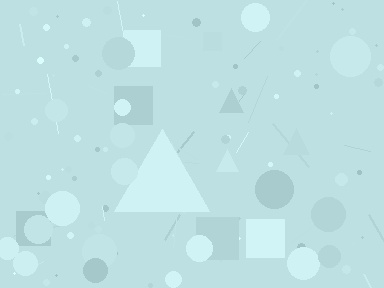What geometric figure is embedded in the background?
A triangle is embedded in the background.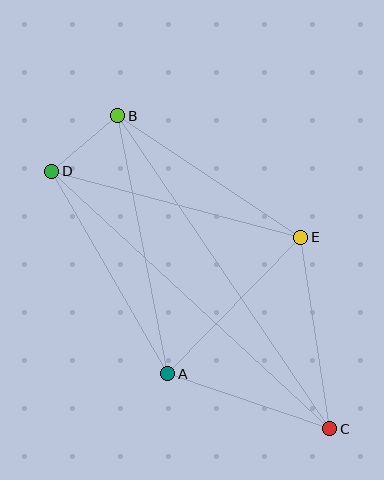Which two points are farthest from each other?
Points C and D are farthest from each other.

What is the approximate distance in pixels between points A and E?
The distance between A and E is approximately 191 pixels.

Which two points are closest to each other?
Points B and D are closest to each other.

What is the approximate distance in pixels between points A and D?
The distance between A and D is approximately 233 pixels.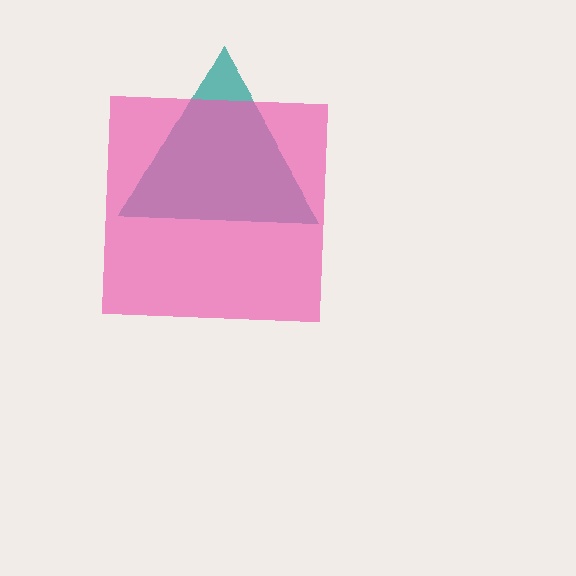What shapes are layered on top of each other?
The layered shapes are: a teal triangle, a pink square.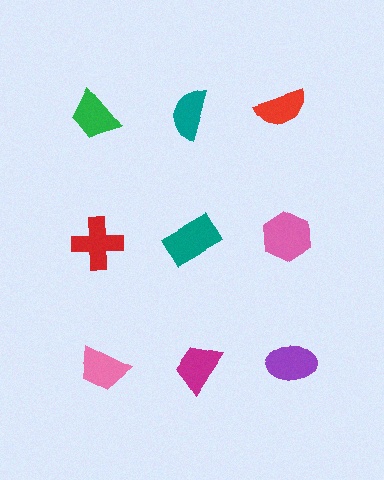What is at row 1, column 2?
A teal semicircle.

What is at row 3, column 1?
A pink trapezoid.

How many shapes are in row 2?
3 shapes.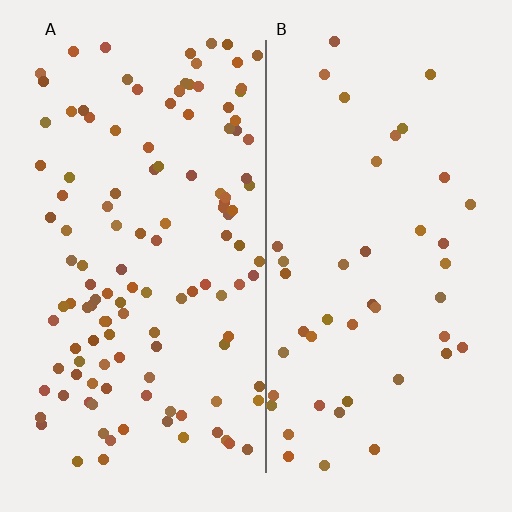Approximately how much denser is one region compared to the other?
Approximately 2.8× — region A over region B.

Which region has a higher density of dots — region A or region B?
A (the left).